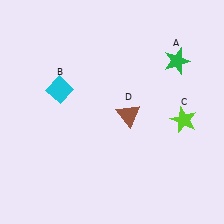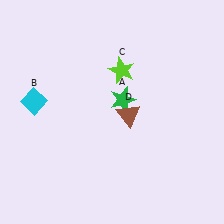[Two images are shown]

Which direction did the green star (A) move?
The green star (A) moved left.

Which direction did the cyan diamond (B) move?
The cyan diamond (B) moved left.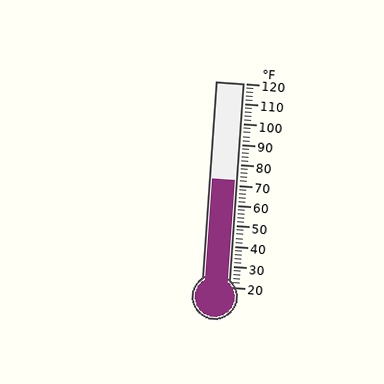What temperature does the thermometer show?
The thermometer shows approximately 72°F.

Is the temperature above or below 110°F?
The temperature is below 110°F.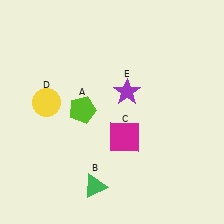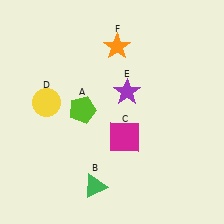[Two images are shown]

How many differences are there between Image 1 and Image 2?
There is 1 difference between the two images.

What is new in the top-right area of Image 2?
An orange star (F) was added in the top-right area of Image 2.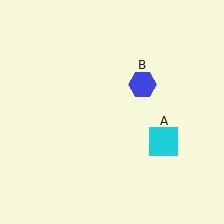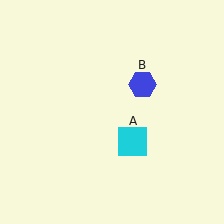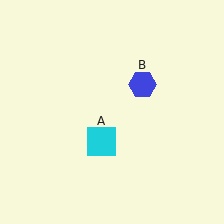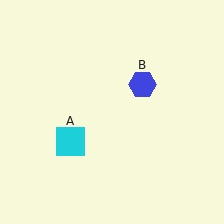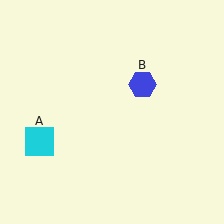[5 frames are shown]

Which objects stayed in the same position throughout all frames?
Blue hexagon (object B) remained stationary.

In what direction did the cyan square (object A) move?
The cyan square (object A) moved left.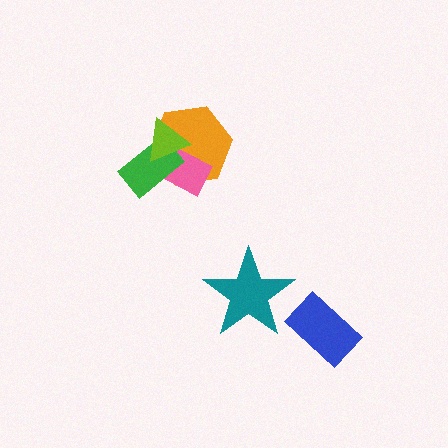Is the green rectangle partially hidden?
Yes, it is partially covered by another shape.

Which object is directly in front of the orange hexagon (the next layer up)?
The pink rectangle is directly in front of the orange hexagon.